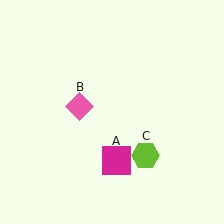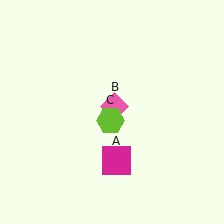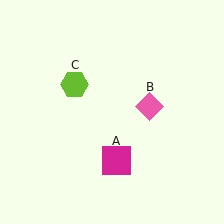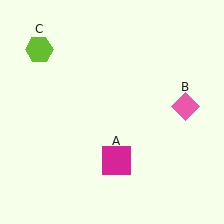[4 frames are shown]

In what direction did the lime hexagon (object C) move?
The lime hexagon (object C) moved up and to the left.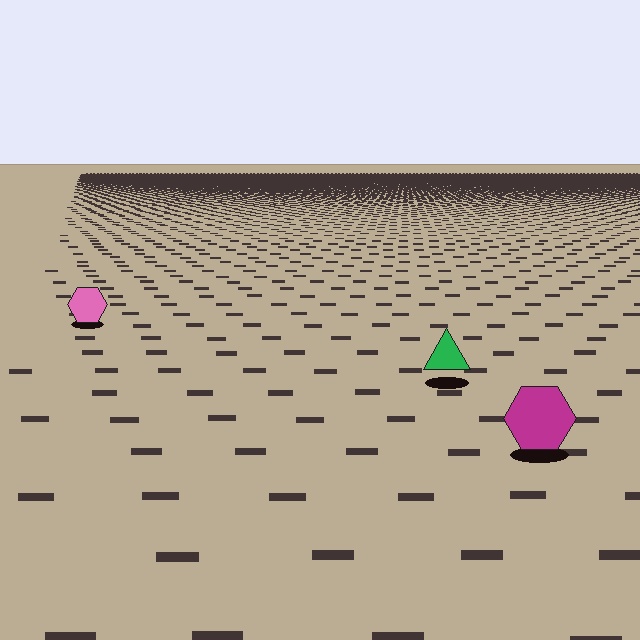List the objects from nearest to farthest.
From nearest to farthest: the magenta hexagon, the green triangle, the pink hexagon.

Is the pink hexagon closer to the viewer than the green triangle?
No. The green triangle is closer — you can tell from the texture gradient: the ground texture is coarser near it.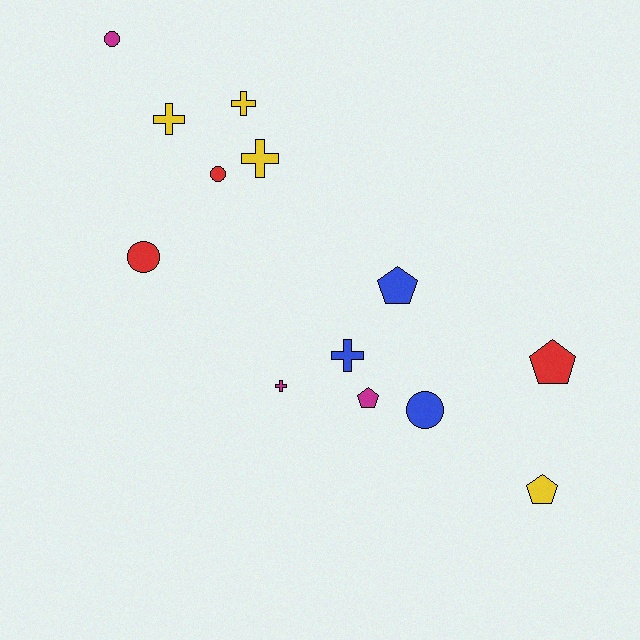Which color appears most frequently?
Yellow, with 4 objects.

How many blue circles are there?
There is 1 blue circle.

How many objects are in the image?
There are 13 objects.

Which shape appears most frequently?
Cross, with 5 objects.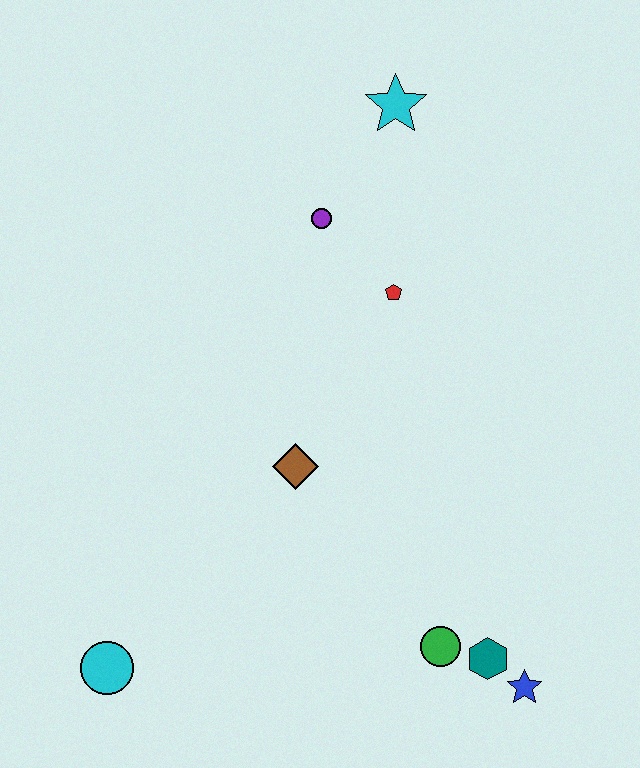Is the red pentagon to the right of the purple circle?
Yes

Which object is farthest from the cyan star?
The cyan circle is farthest from the cyan star.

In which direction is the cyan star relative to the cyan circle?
The cyan star is above the cyan circle.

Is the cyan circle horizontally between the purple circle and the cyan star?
No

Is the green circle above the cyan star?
No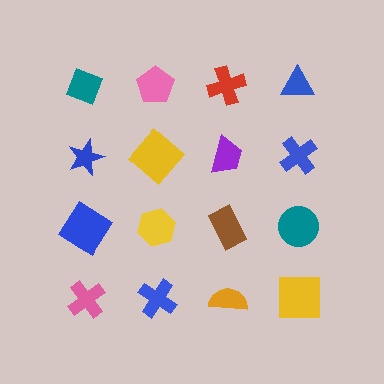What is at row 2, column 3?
A purple trapezoid.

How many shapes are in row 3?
4 shapes.